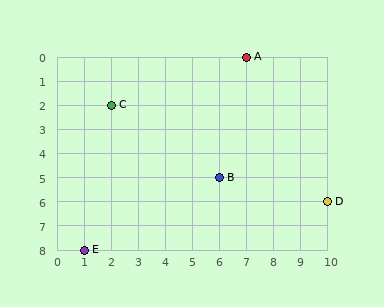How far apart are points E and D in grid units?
Points E and D are 9 columns and 2 rows apart (about 9.2 grid units diagonally).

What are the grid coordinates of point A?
Point A is at grid coordinates (7, 0).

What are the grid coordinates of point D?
Point D is at grid coordinates (10, 6).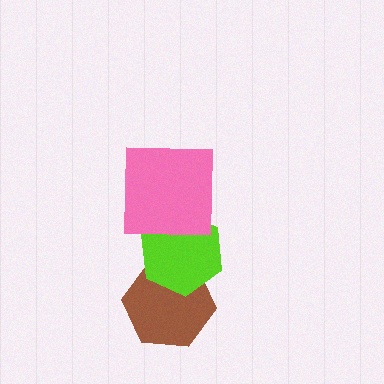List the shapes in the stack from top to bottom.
From top to bottom: the pink square, the lime hexagon, the brown hexagon.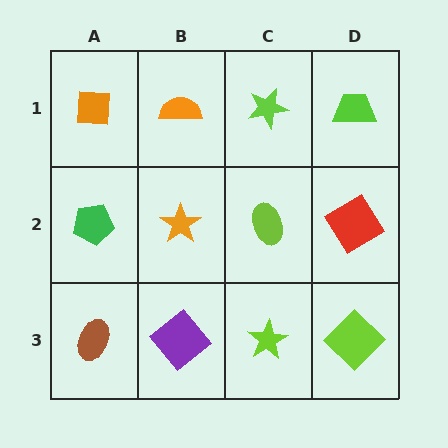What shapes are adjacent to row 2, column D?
A lime trapezoid (row 1, column D), a lime diamond (row 3, column D), a lime ellipse (row 2, column C).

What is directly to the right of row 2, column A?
An orange star.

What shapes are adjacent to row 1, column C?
A lime ellipse (row 2, column C), an orange semicircle (row 1, column B), a lime trapezoid (row 1, column D).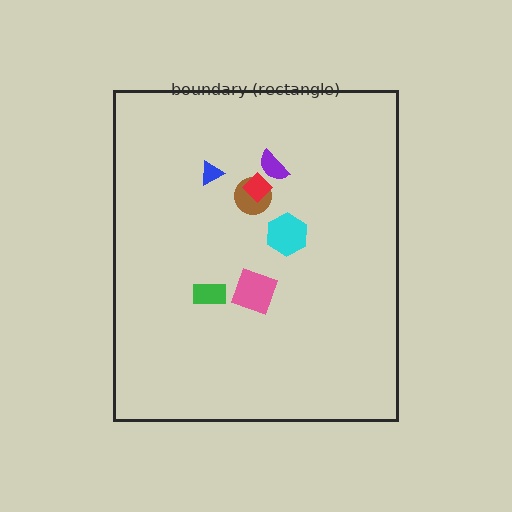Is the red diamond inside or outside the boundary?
Inside.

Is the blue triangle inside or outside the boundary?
Inside.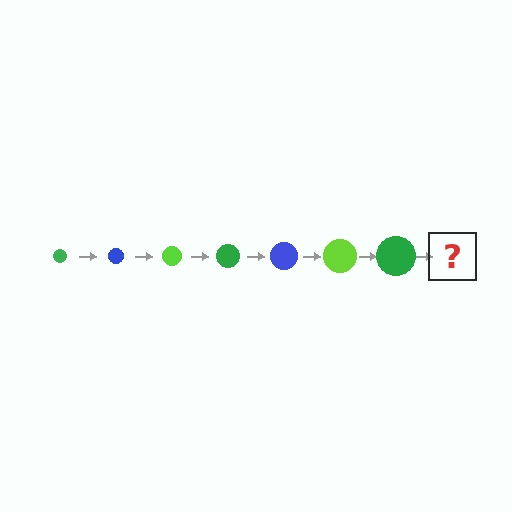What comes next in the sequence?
The next element should be a blue circle, larger than the previous one.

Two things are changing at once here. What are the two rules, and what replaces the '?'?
The two rules are that the circle grows larger each step and the color cycles through green, blue, and lime. The '?' should be a blue circle, larger than the previous one.